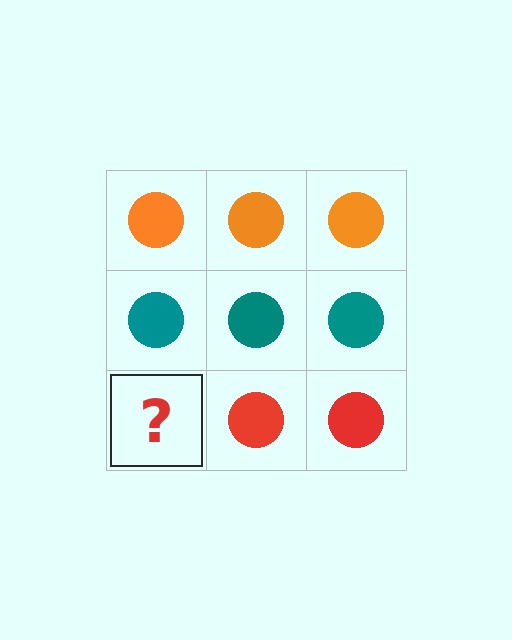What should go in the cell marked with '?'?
The missing cell should contain a red circle.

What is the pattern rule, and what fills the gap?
The rule is that each row has a consistent color. The gap should be filled with a red circle.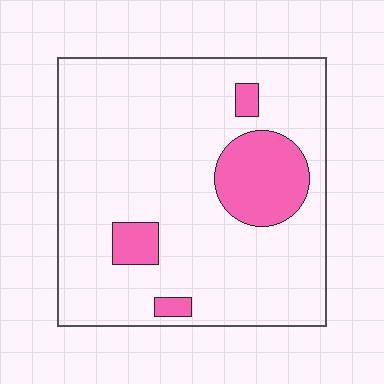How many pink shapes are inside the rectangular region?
4.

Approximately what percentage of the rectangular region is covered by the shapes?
Approximately 15%.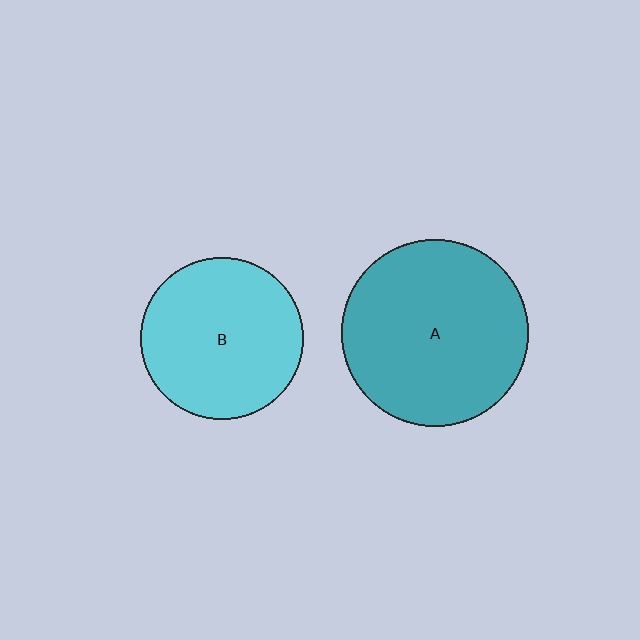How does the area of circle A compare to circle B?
Approximately 1.3 times.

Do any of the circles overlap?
No, none of the circles overlap.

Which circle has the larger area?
Circle A (teal).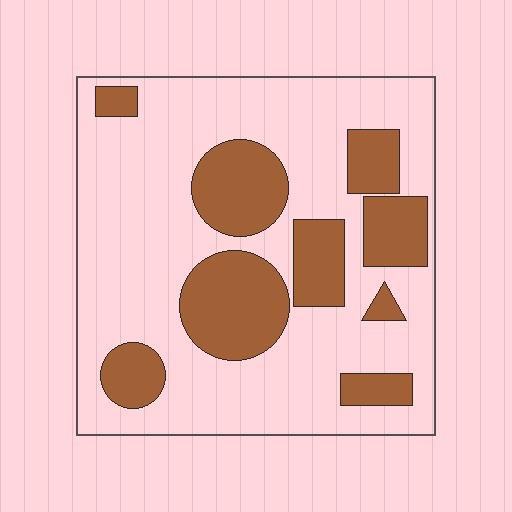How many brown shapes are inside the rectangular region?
9.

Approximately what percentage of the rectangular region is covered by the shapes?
Approximately 30%.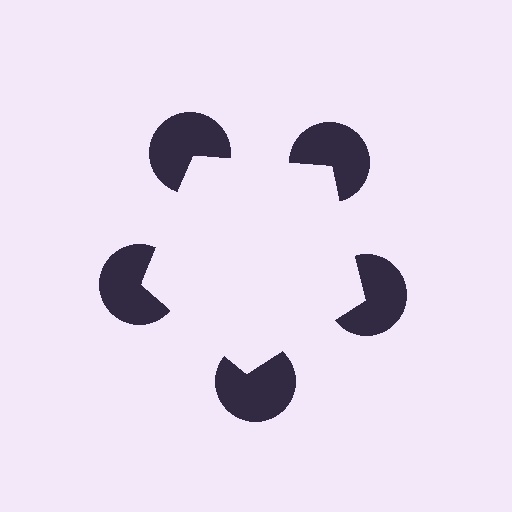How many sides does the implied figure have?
5 sides.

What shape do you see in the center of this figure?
An illusory pentagon — its edges are inferred from the aligned wedge cuts in the pac-man discs, not physically drawn.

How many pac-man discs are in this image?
There are 5 — one at each vertex of the illusory pentagon.